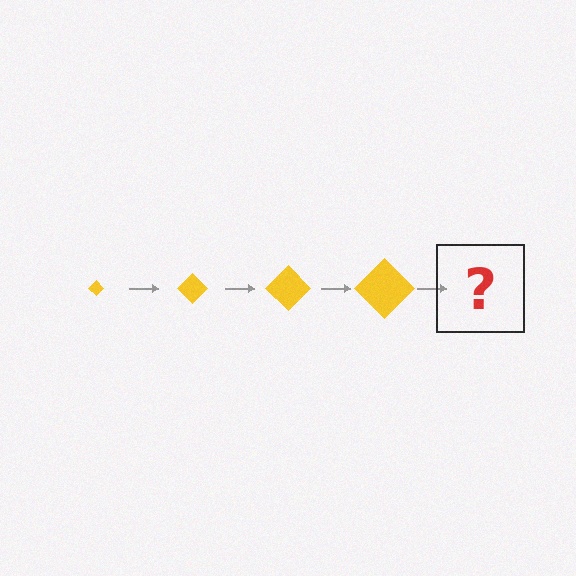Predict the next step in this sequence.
The next step is a yellow diamond, larger than the previous one.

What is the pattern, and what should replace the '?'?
The pattern is that the diamond gets progressively larger each step. The '?' should be a yellow diamond, larger than the previous one.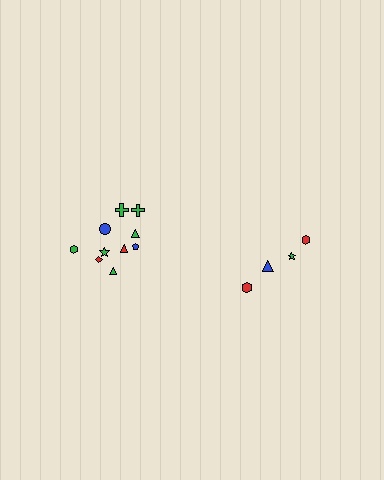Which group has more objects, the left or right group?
The left group.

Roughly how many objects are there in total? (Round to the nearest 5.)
Roughly 15 objects in total.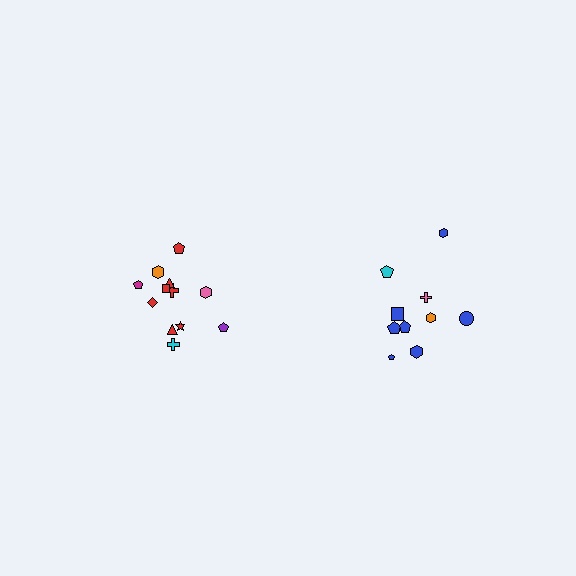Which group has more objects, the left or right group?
The left group.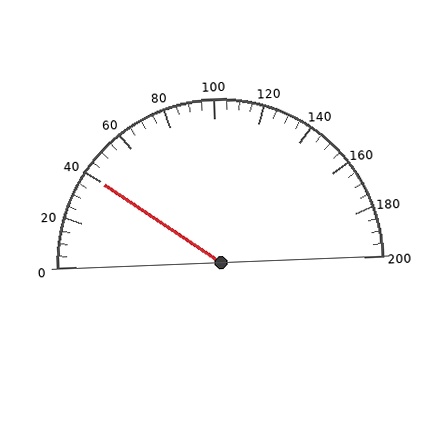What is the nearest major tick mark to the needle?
The nearest major tick mark is 40.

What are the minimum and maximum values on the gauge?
The gauge ranges from 0 to 200.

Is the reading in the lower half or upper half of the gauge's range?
The reading is in the lower half of the range (0 to 200).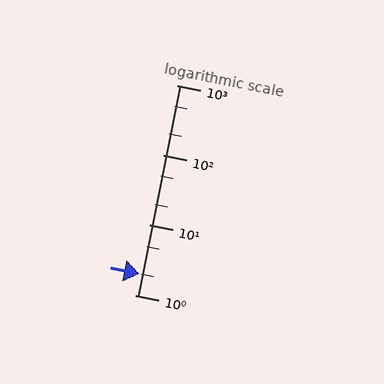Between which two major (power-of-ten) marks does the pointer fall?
The pointer is between 1 and 10.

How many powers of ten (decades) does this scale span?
The scale spans 3 decades, from 1 to 1000.